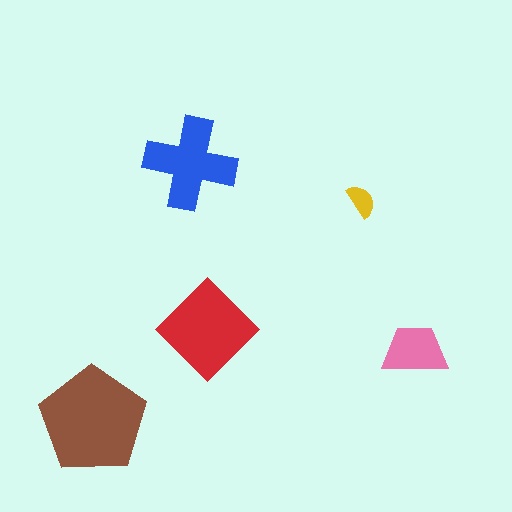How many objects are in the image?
There are 5 objects in the image.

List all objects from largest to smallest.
The brown pentagon, the red diamond, the blue cross, the pink trapezoid, the yellow semicircle.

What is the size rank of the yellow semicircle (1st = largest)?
5th.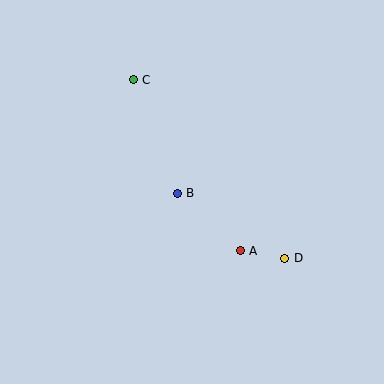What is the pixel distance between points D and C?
The distance between D and C is 234 pixels.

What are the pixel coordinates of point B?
Point B is at (177, 193).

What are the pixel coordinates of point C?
Point C is at (133, 80).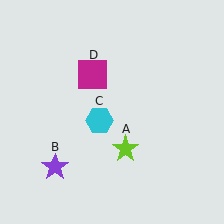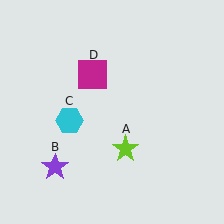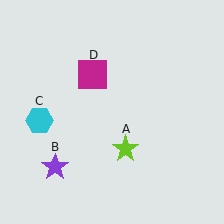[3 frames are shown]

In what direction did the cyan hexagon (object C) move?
The cyan hexagon (object C) moved left.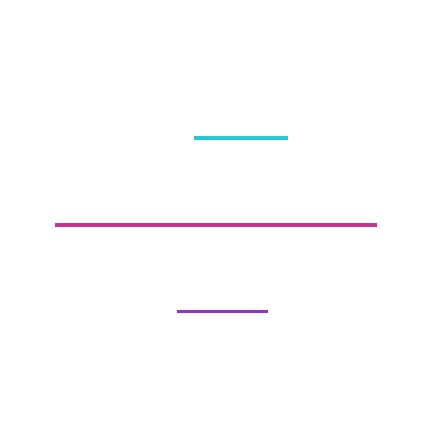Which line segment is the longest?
The magenta line is the longest at approximately 321 pixels.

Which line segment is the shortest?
The purple line is the shortest at approximately 90 pixels.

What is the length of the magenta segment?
The magenta segment is approximately 321 pixels long.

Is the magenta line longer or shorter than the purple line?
The magenta line is longer than the purple line.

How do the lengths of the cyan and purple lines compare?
The cyan and purple lines are approximately the same length.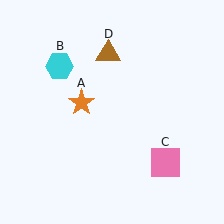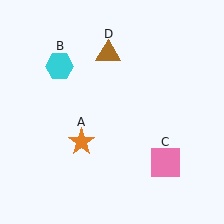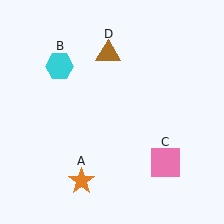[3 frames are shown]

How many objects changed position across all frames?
1 object changed position: orange star (object A).